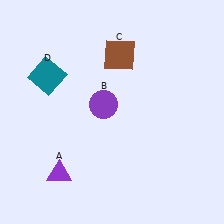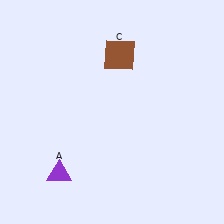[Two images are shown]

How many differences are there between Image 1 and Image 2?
There are 2 differences between the two images.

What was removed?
The purple circle (B), the teal square (D) were removed in Image 2.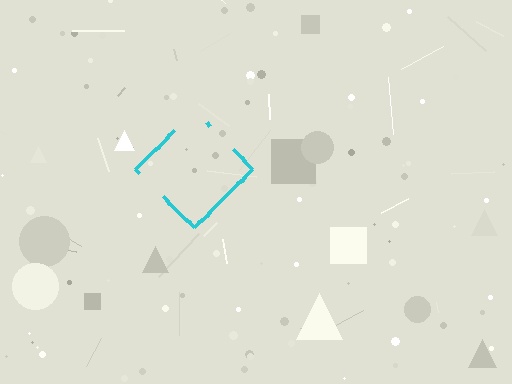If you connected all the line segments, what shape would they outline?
They would outline a diamond.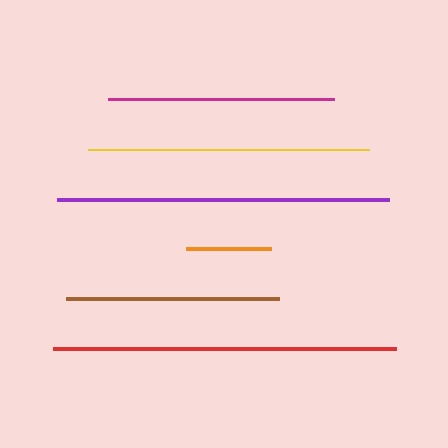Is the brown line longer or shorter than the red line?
The red line is longer than the brown line.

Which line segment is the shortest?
The orange line is the shortest at approximately 85 pixels.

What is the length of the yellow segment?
The yellow segment is approximately 281 pixels long.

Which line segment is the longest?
The red line is the longest at approximately 342 pixels.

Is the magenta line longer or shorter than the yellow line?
The yellow line is longer than the magenta line.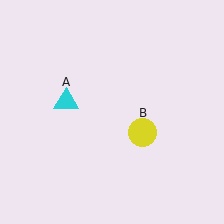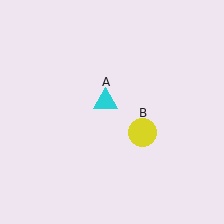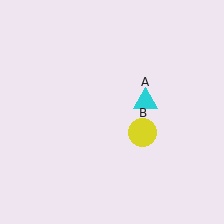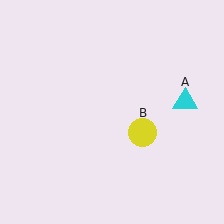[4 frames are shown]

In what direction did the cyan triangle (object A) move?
The cyan triangle (object A) moved right.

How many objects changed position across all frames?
1 object changed position: cyan triangle (object A).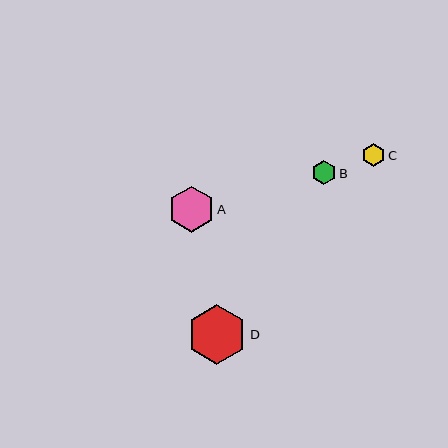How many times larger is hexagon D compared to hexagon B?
Hexagon D is approximately 2.5 times the size of hexagon B.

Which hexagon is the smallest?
Hexagon C is the smallest with a size of approximately 23 pixels.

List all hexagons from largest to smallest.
From largest to smallest: D, A, B, C.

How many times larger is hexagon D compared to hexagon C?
Hexagon D is approximately 2.6 times the size of hexagon C.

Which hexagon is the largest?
Hexagon D is the largest with a size of approximately 60 pixels.